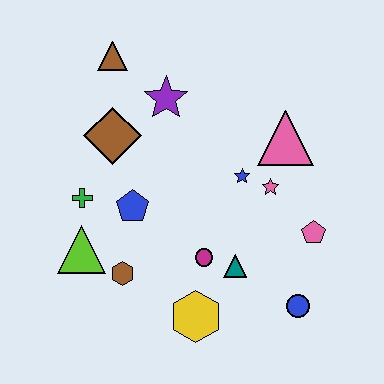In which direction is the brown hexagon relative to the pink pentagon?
The brown hexagon is to the left of the pink pentagon.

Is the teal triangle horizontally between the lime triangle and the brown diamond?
No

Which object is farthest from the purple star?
The blue circle is farthest from the purple star.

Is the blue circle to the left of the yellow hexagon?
No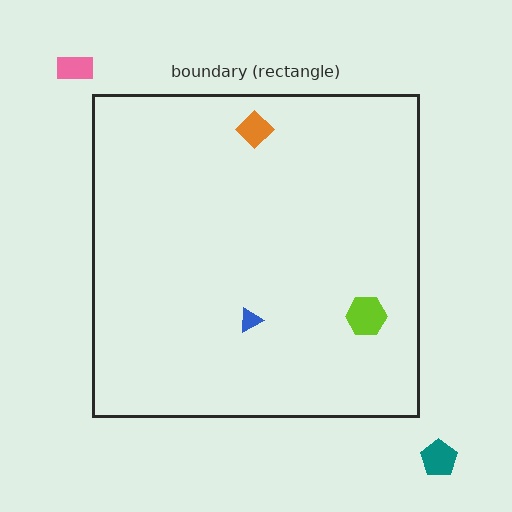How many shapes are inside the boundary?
3 inside, 2 outside.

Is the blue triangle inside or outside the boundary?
Inside.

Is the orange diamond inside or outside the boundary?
Inside.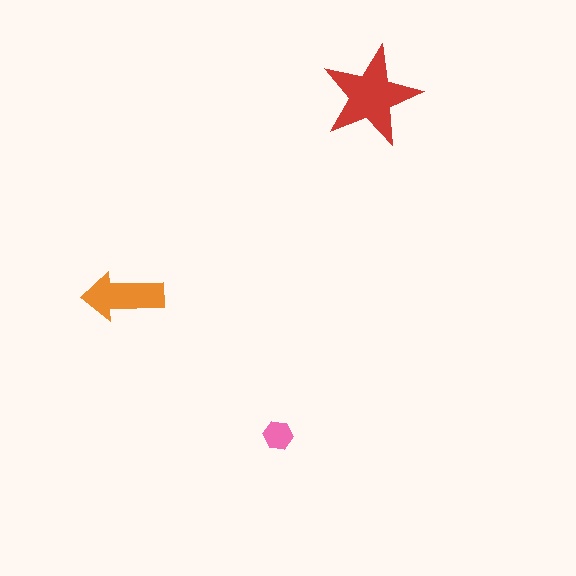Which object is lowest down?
The pink hexagon is bottommost.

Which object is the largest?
The red star.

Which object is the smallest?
The pink hexagon.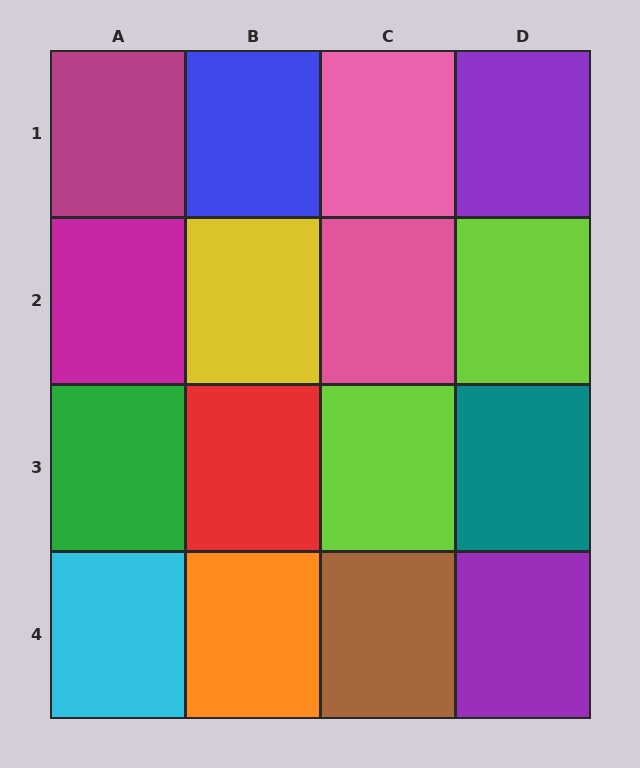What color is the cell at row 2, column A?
Magenta.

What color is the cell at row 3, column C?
Lime.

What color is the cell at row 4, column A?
Cyan.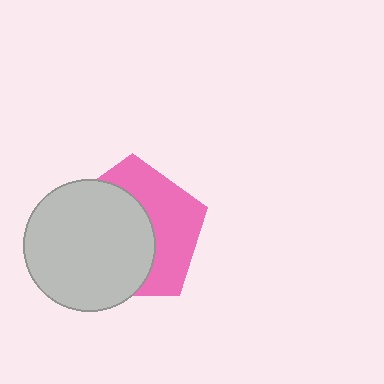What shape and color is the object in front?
The object in front is a light gray circle.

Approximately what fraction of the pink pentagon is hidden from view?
Roughly 56% of the pink pentagon is hidden behind the light gray circle.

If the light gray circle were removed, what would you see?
You would see the complete pink pentagon.